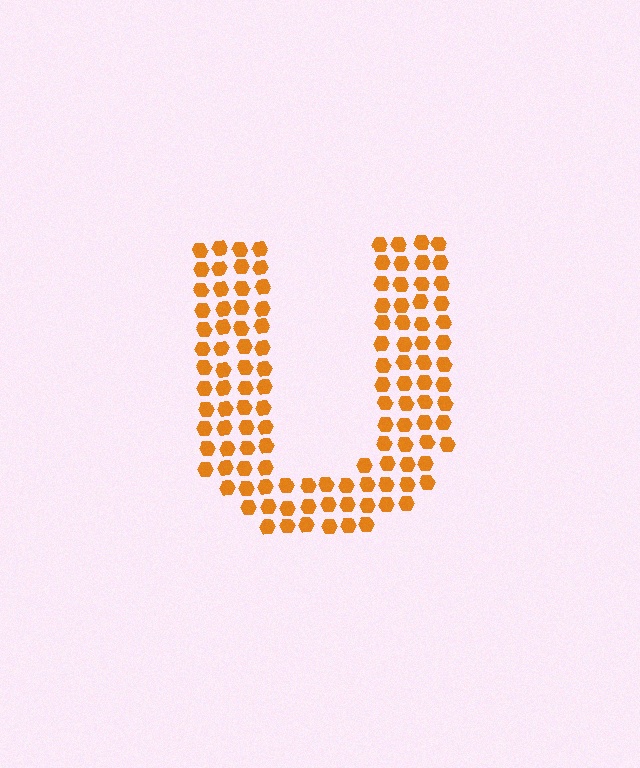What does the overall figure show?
The overall figure shows the letter U.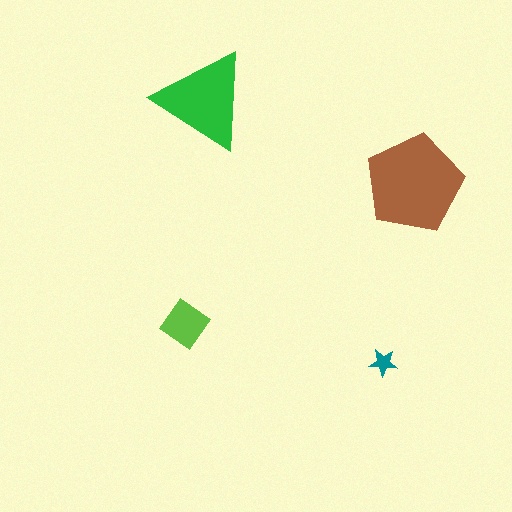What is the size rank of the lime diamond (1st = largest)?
3rd.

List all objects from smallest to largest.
The teal star, the lime diamond, the green triangle, the brown pentagon.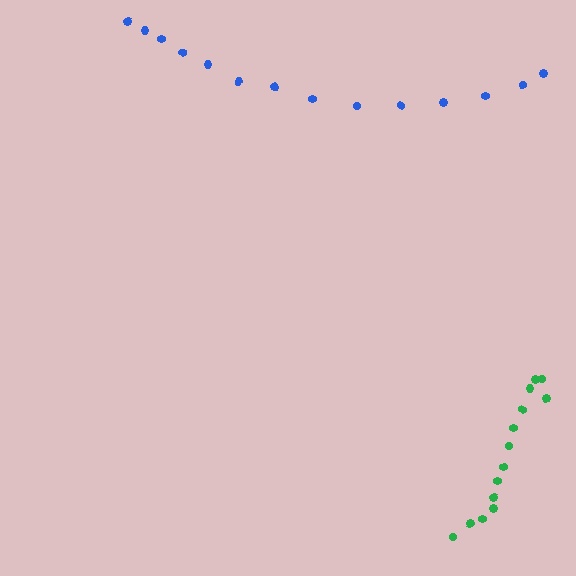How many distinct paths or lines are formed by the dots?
There are 2 distinct paths.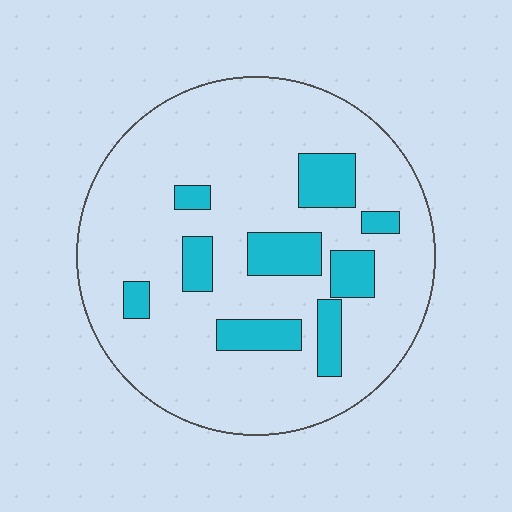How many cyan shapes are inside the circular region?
9.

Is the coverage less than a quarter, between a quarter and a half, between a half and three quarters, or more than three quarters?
Less than a quarter.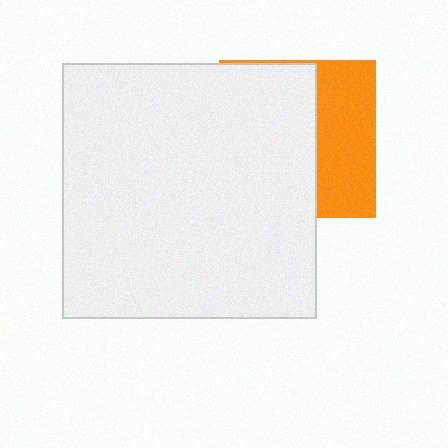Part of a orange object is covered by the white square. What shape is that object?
It is a square.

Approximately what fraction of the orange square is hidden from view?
Roughly 61% of the orange square is hidden behind the white square.